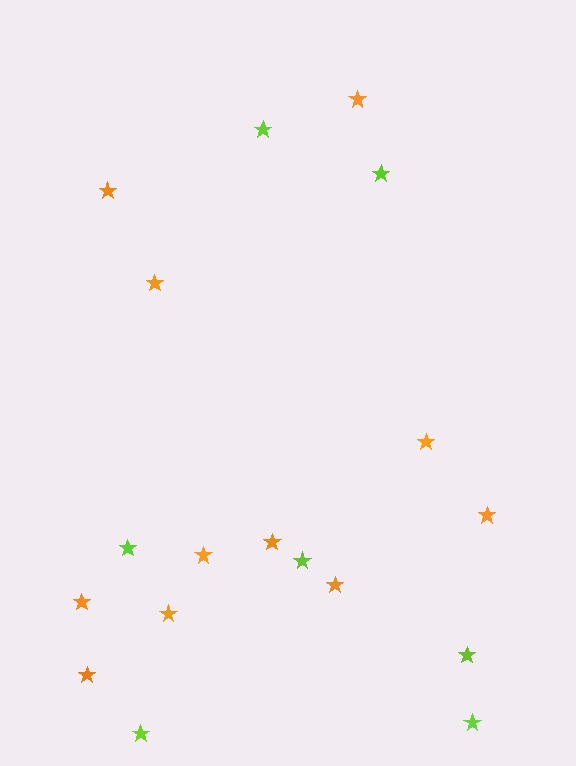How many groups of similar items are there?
There are 2 groups: one group of lime stars (7) and one group of orange stars (11).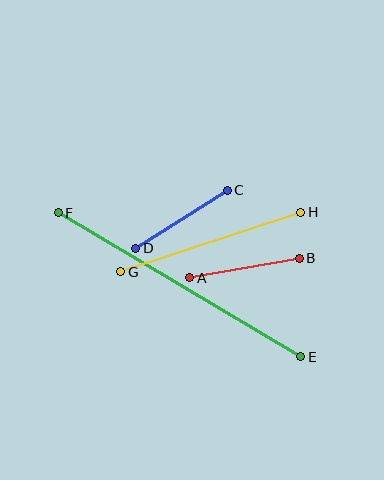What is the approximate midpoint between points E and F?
The midpoint is at approximately (179, 285) pixels.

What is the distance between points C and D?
The distance is approximately 108 pixels.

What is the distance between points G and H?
The distance is approximately 189 pixels.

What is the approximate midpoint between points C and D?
The midpoint is at approximately (181, 219) pixels.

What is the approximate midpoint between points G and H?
The midpoint is at approximately (211, 242) pixels.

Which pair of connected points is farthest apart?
Points E and F are farthest apart.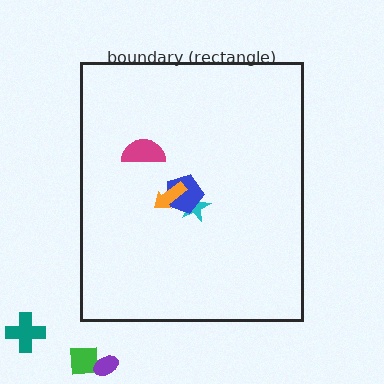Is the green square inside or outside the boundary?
Outside.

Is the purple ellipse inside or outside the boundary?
Outside.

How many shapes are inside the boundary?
4 inside, 3 outside.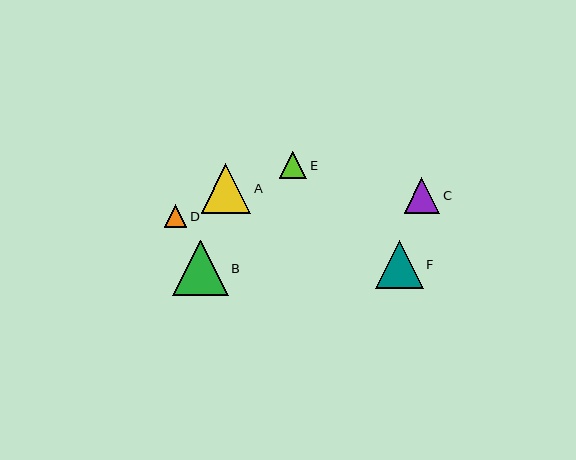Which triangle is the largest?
Triangle B is the largest with a size of approximately 55 pixels.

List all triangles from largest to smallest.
From largest to smallest: B, A, F, C, E, D.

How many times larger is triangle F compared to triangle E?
Triangle F is approximately 1.8 times the size of triangle E.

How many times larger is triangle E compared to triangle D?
Triangle E is approximately 1.2 times the size of triangle D.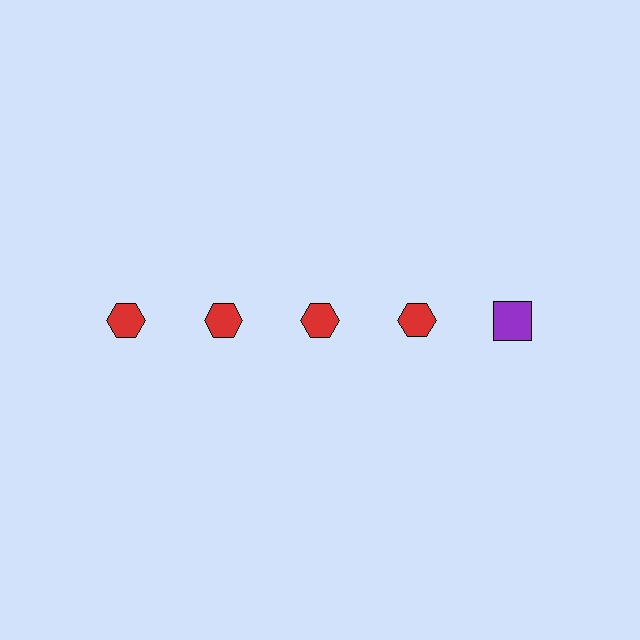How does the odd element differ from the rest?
It differs in both color (purple instead of red) and shape (square instead of hexagon).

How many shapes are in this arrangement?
There are 5 shapes arranged in a grid pattern.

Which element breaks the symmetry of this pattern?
The purple square in the top row, rightmost column breaks the symmetry. All other shapes are red hexagons.